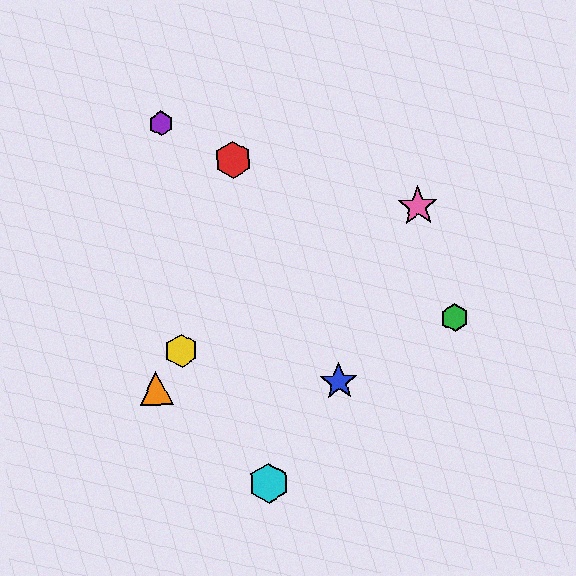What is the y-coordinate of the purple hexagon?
The purple hexagon is at y≈123.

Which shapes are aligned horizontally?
The blue star, the orange triangle are aligned horizontally.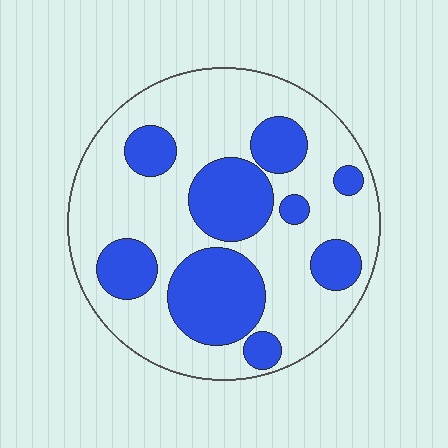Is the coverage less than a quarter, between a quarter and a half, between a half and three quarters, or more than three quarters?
Between a quarter and a half.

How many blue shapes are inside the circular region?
9.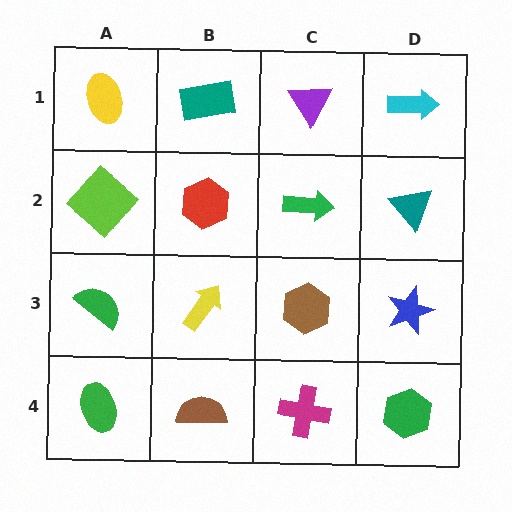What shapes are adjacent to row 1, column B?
A red hexagon (row 2, column B), a yellow ellipse (row 1, column A), a purple triangle (row 1, column C).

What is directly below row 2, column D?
A blue star.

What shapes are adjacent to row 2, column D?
A cyan arrow (row 1, column D), a blue star (row 3, column D), a green arrow (row 2, column C).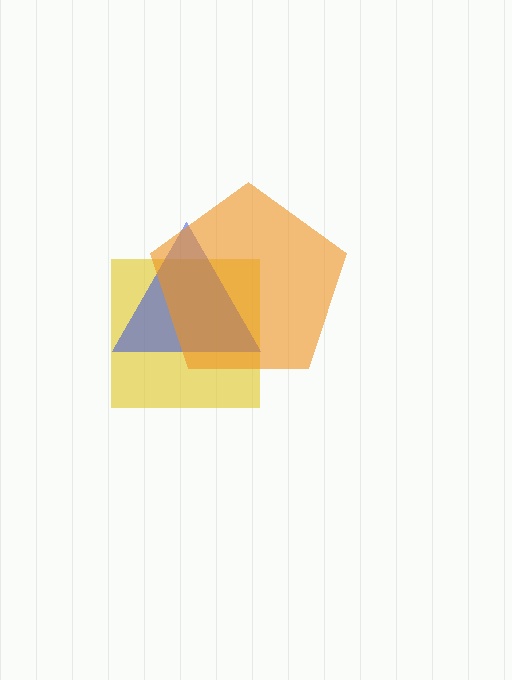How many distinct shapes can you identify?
There are 3 distinct shapes: a yellow square, a blue triangle, an orange pentagon.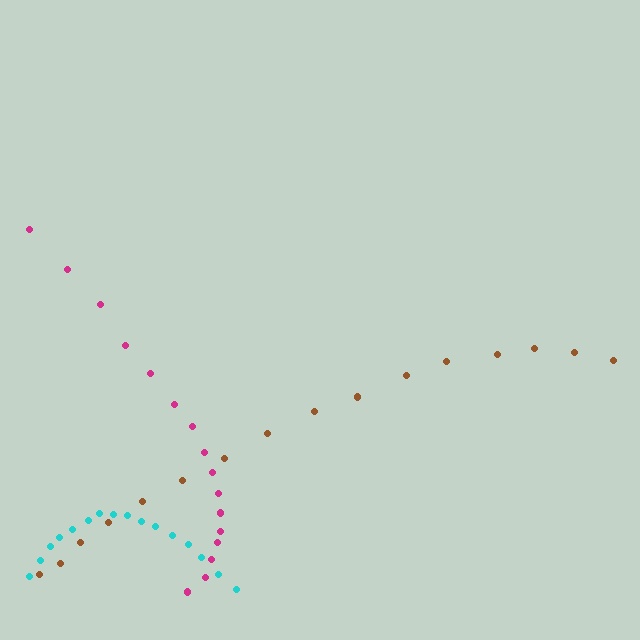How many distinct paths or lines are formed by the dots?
There are 3 distinct paths.